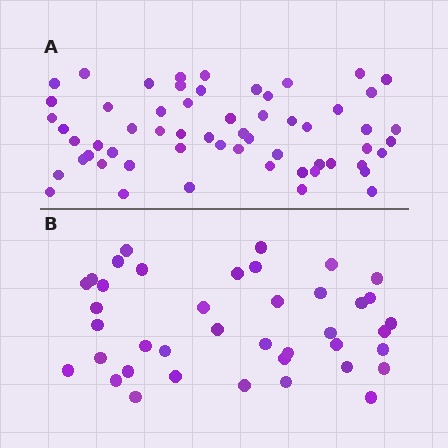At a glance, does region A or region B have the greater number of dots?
Region A (the top region) has more dots.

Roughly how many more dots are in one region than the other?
Region A has approximately 20 more dots than region B.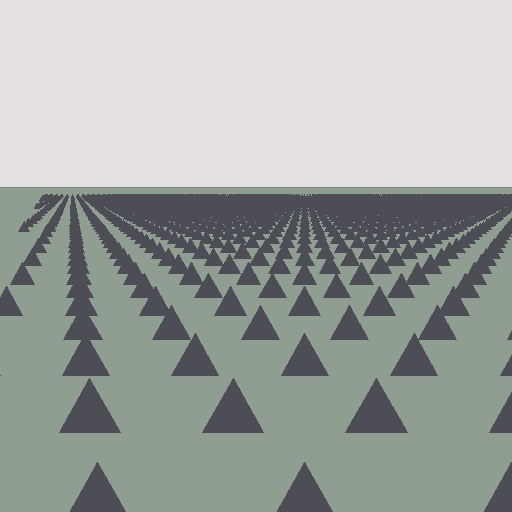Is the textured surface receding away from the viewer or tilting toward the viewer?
The surface is receding away from the viewer. Texture elements get smaller and denser toward the top.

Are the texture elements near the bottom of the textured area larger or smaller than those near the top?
Larger. Near the bottom, elements are closer to the viewer and appear at a bigger on-screen size.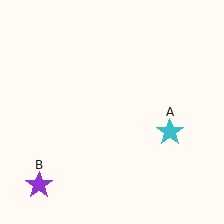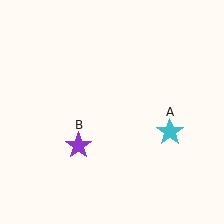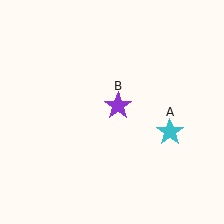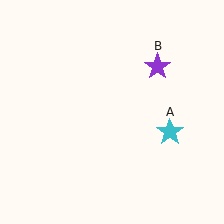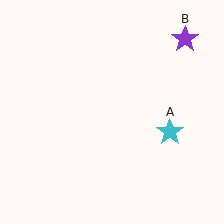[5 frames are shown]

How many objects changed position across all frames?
1 object changed position: purple star (object B).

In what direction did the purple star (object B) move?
The purple star (object B) moved up and to the right.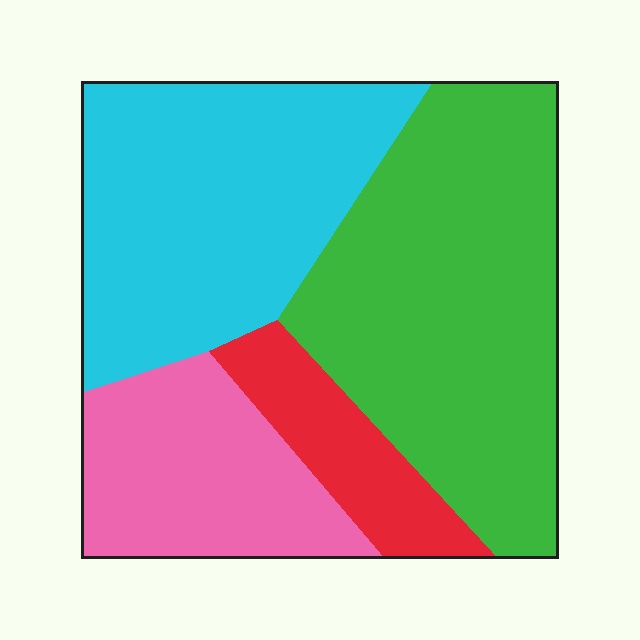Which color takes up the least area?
Red, at roughly 10%.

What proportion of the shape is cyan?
Cyan covers 32% of the shape.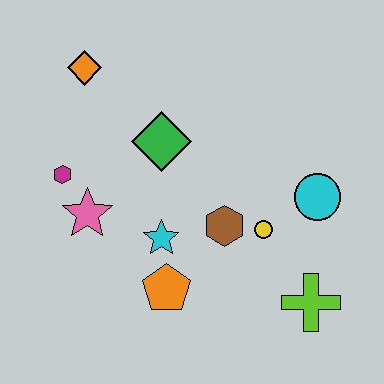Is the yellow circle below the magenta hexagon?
Yes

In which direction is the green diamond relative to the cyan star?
The green diamond is above the cyan star.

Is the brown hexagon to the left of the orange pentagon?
No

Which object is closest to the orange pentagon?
The cyan star is closest to the orange pentagon.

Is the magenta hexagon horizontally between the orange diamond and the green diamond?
No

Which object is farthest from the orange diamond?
The lime cross is farthest from the orange diamond.